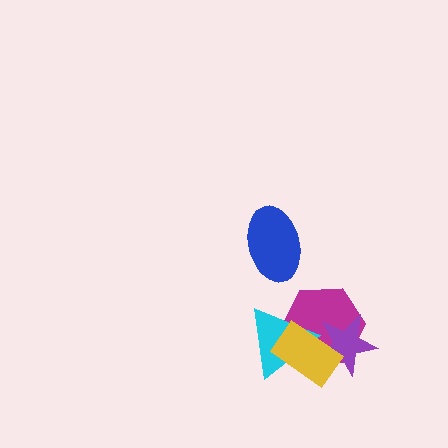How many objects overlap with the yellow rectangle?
3 objects overlap with the yellow rectangle.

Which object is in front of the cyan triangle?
The yellow rectangle is in front of the cyan triangle.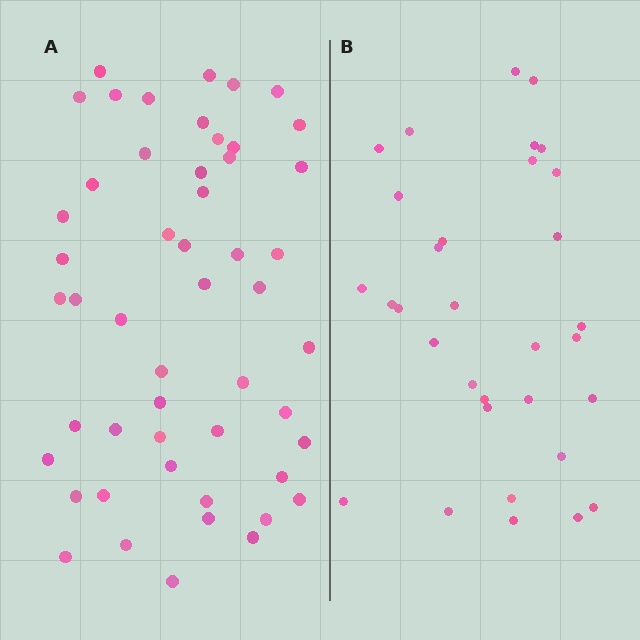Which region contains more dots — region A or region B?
Region A (the left region) has more dots.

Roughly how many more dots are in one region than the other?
Region A has approximately 20 more dots than region B.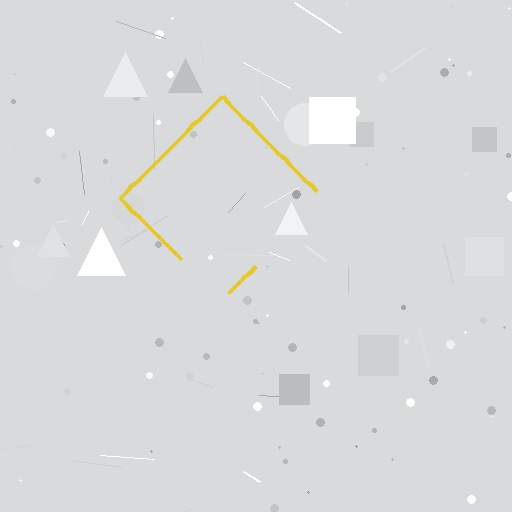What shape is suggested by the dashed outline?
The dashed outline suggests a diamond.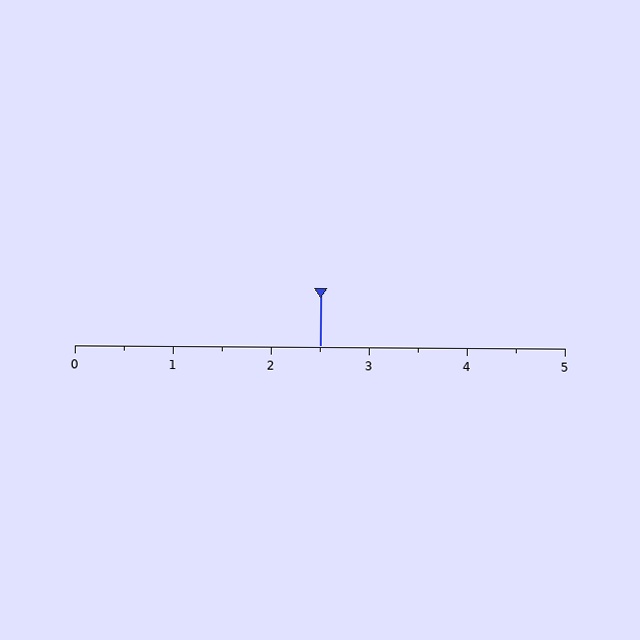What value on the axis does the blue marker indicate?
The marker indicates approximately 2.5.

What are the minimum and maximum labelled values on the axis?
The axis runs from 0 to 5.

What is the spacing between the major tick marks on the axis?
The major ticks are spaced 1 apart.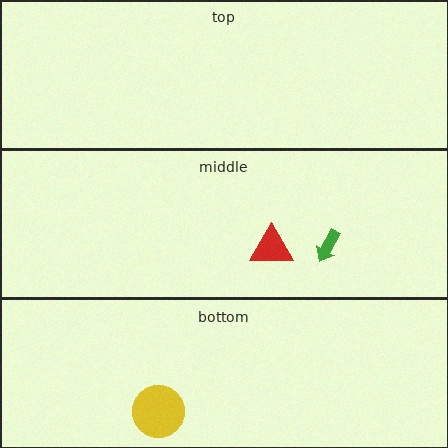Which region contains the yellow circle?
The bottom region.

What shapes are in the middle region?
The green arrow, the red triangle.